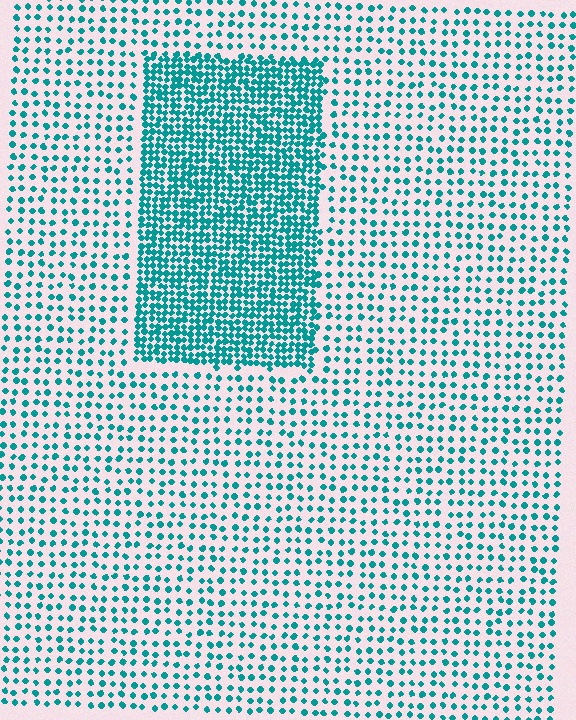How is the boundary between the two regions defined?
The boundary is defined by a change in element density (approximately 2.6x ratio). All elements are the same color, size, and shape.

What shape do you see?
I see a rectangle.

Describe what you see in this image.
The image contains small teal elements arranged at two different densities. A rectangle-shaped region is visible where the elements are more densely packed than the surrounding area.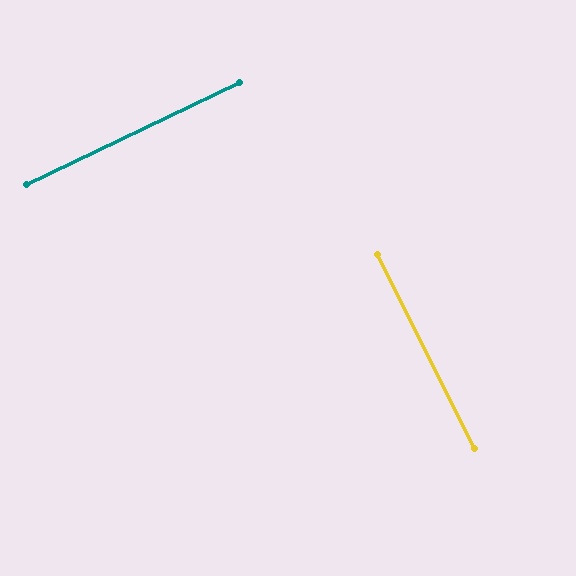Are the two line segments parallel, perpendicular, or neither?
Perpendicular — they meet at approximately 89°.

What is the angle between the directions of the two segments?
Approximately 89 degrees.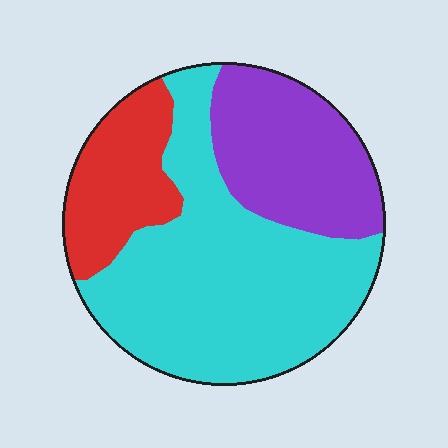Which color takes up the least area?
Red, at roughly 20%.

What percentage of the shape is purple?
Purple takes up about one quarter (1/4) of the shape.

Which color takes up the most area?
Cyan, at roughly 55%.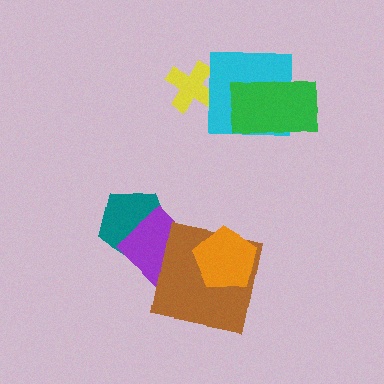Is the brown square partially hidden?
Yes, it is partially covered by another shape.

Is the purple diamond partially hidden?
Yes, it is partially covered by another shape.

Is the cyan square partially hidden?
Yes, it is partially covered by another shape.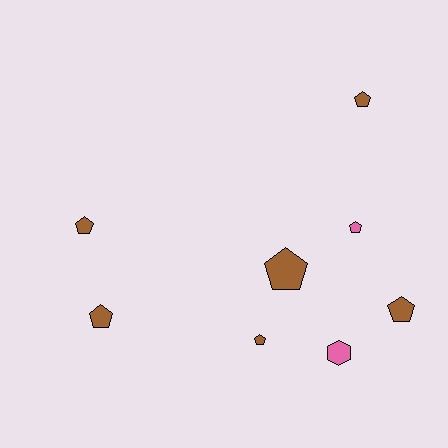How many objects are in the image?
There are 8 objects.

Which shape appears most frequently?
Pentagon, with 7 objects.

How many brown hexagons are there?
There are no brown hexagons.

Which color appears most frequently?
Brown, with 6 objects.